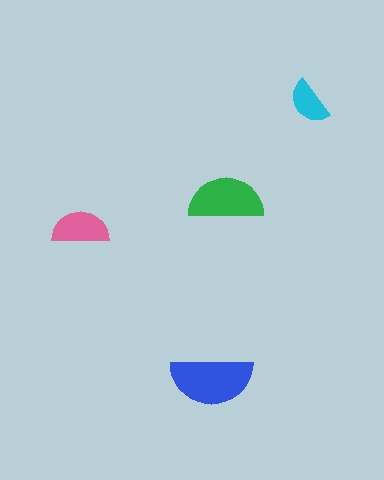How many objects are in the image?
There are 4 objects in the image.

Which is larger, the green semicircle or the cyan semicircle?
The green one.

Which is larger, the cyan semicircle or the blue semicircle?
The blue one.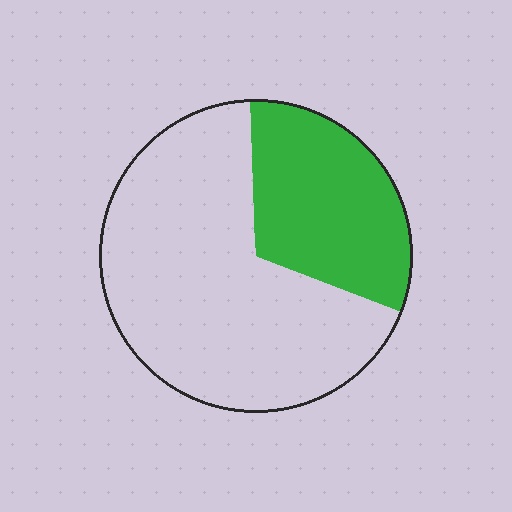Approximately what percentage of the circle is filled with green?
Approximately 30%.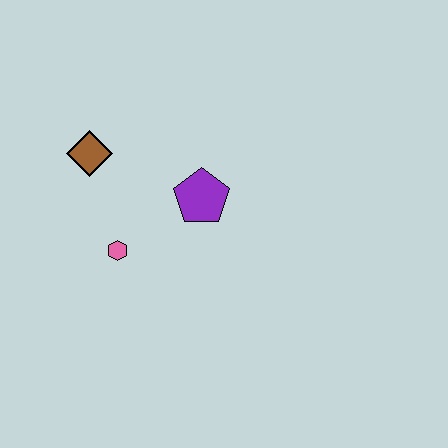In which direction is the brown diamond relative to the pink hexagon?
The brown diamond is above the pink hexagon.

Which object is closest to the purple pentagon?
The pink hexagon is closest to the purple pentagon.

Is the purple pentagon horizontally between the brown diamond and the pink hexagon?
No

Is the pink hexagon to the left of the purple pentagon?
Yes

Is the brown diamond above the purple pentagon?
Yes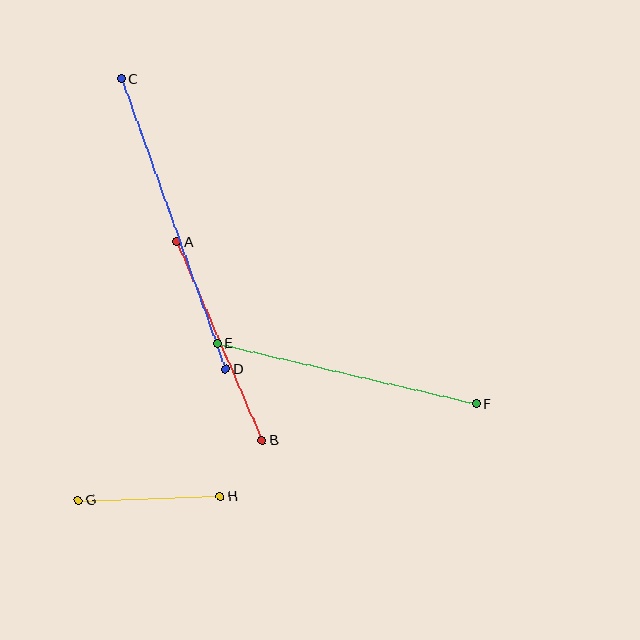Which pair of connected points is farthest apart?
Points C and D are farthest apart.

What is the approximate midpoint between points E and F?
The midpoint is at approximately (347, 374) pixels.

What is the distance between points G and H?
The distance is approximately 142 pixels.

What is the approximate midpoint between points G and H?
The midpoint is at approximately (149, 498) pixels.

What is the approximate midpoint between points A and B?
The midpoint is at approximately (220, 341) pixels.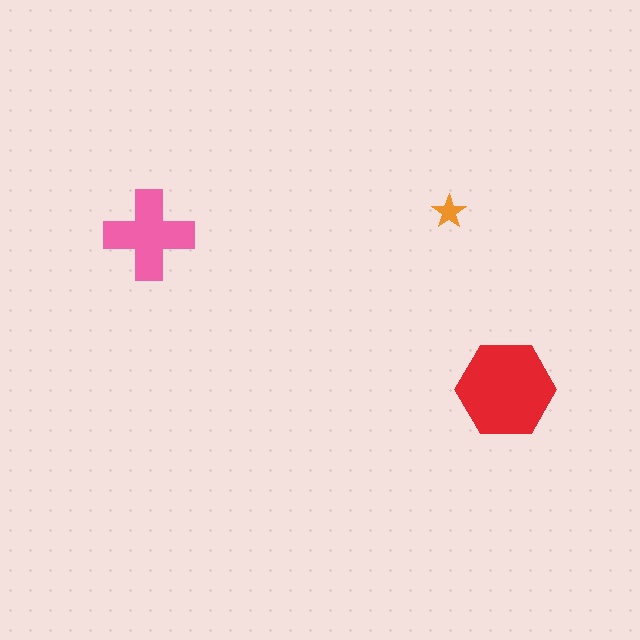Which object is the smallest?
The orange star.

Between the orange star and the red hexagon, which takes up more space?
The red hexagon.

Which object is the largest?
The red hexagon.